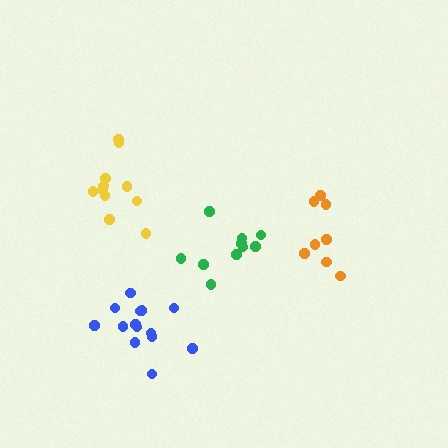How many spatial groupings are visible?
There are 4 spatial groupings.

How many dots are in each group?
Group 1: 10 dots, Group 2: 14 dots, Group 3: 11 dots, Group 4: 8 dots (43 total).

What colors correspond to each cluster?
The clusters are colored: green, blue, yellow, orange.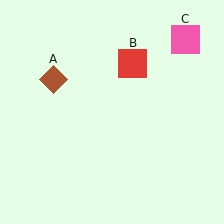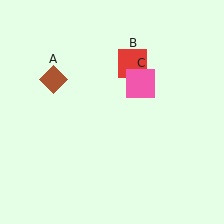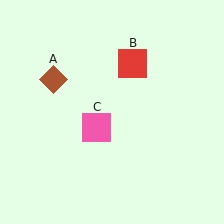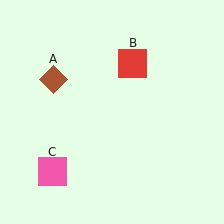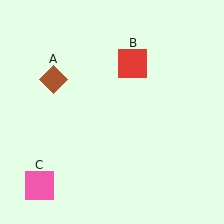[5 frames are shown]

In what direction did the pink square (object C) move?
The pink square (object C) moved down and to the left.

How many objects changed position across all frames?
1 object changed position: pink square (object C).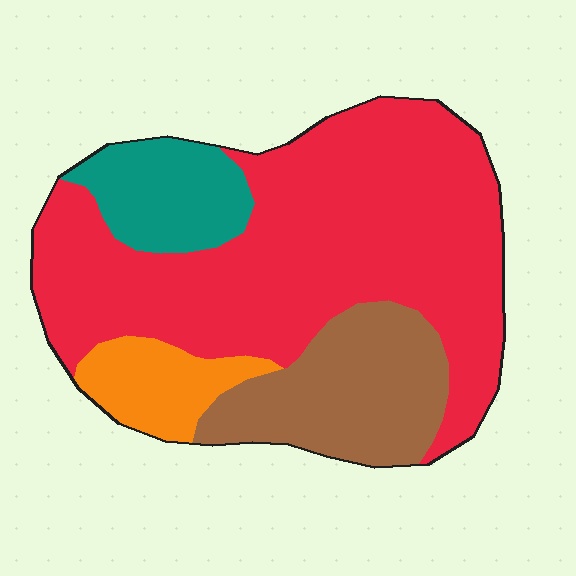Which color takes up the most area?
Red, at roughly 60%.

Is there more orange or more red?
Red.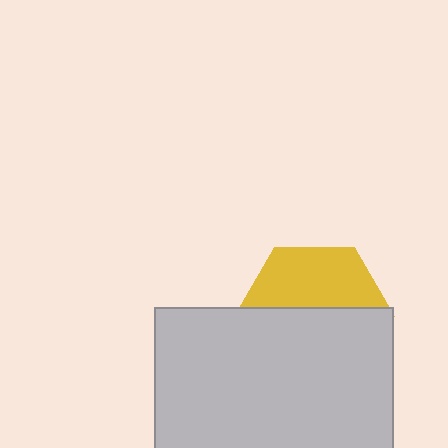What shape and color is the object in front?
The object in front is a light gray rectangle.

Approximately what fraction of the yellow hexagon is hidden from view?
Roughly 59% of the yellow hexagon is hidden behind the light gray rectangle.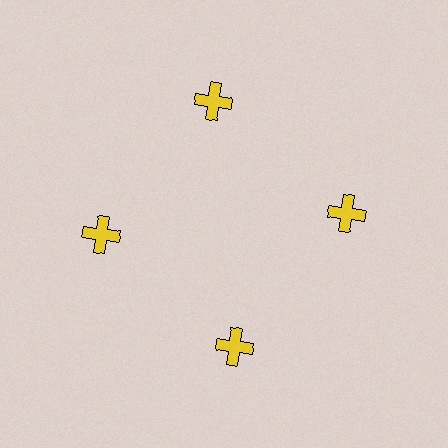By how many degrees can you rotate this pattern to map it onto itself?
The pattern maps onto itself every 90 degrees of rotation.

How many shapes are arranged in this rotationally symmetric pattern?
There are 4 shapes, arranged in 4 groups of 1.